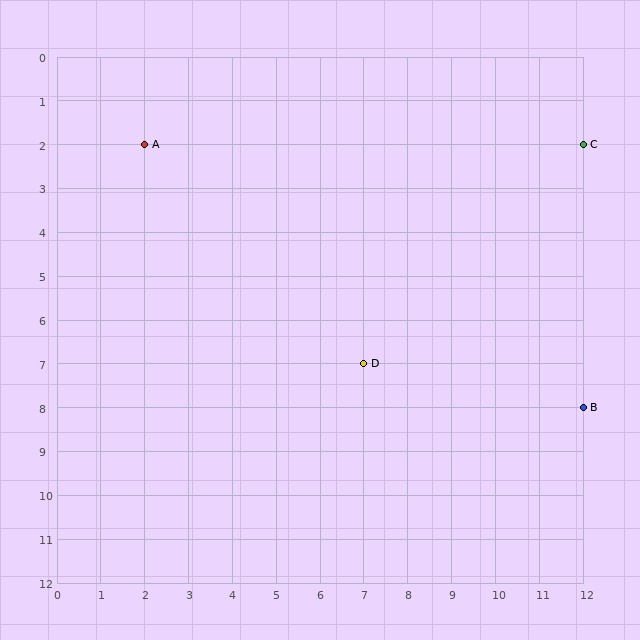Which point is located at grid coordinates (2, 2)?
Point A is at (2, 2).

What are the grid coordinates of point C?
Point C is at grid coordinates (12, 2).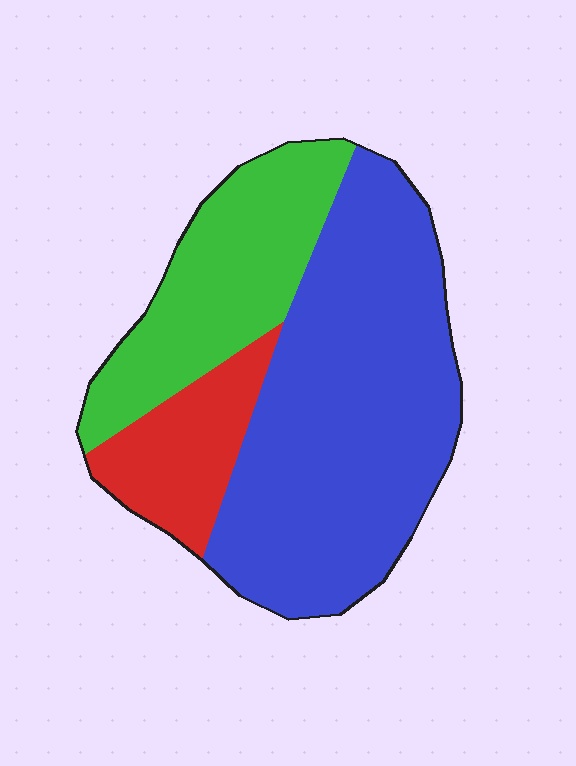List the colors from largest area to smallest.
From largest to smallest: blue, green, red.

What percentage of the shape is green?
Green covers around 25% of the shape.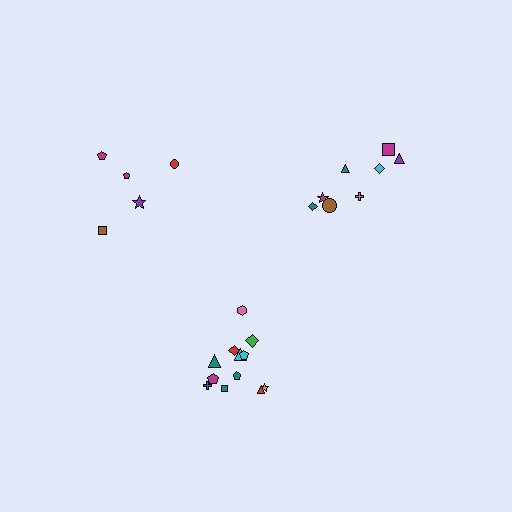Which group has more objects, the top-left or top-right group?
The top-right group.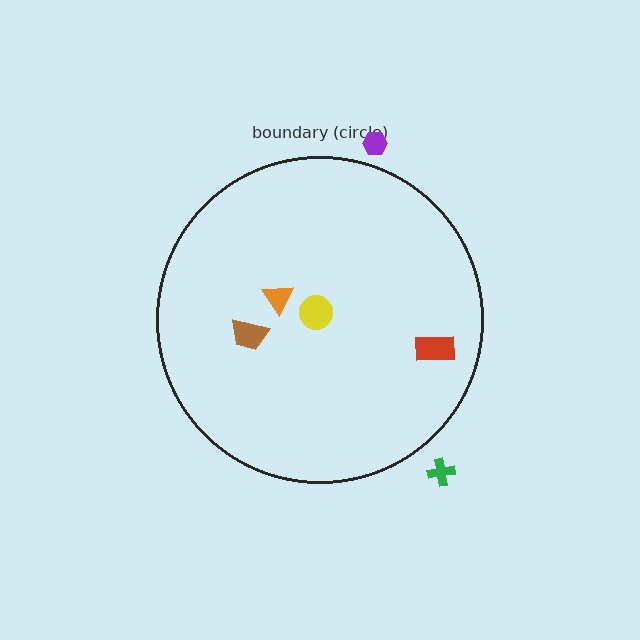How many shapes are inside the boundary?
4 inside, 2 outside.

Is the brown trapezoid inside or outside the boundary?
Inside.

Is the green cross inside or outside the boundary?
Outside.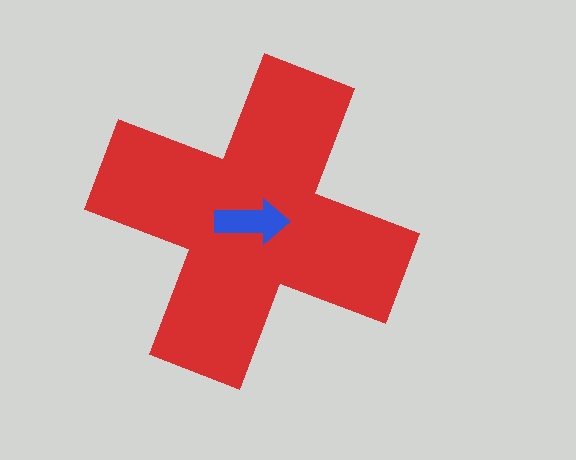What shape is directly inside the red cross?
The blue arrow.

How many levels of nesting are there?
2.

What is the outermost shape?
The red cross.